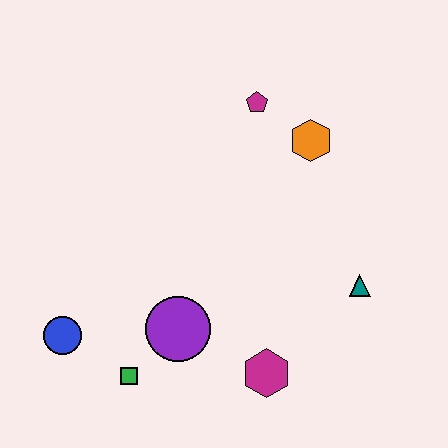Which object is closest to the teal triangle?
The magenta hexagon is closest to the teal triangle.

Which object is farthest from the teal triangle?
The blue circle is farthest from the teal triangle.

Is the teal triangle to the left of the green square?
No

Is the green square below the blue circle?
Yes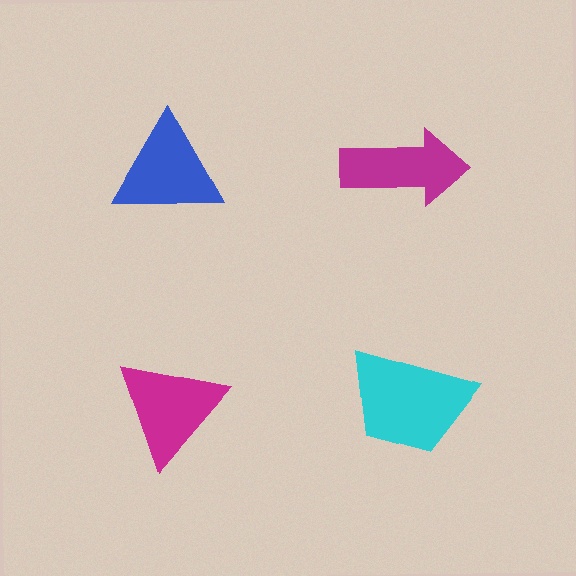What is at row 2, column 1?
A magenta triangle.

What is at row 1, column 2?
A magenta arrow.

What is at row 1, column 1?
A blue triangle.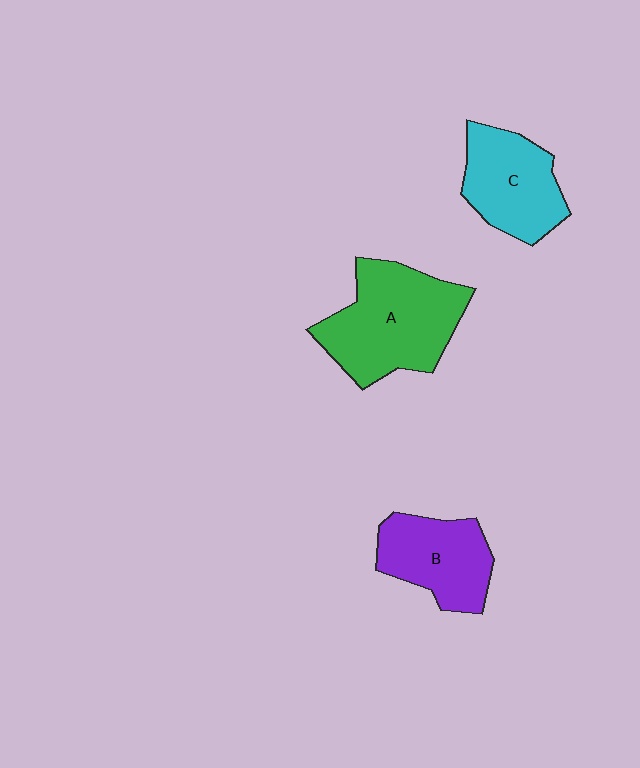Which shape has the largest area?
Shape A (green).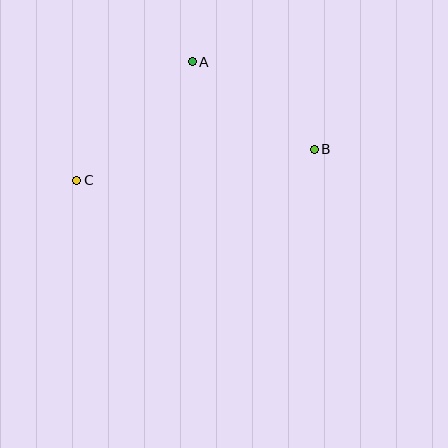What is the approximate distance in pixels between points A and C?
The distance between A and C is approximately 165 pixels.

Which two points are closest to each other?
Points A and B are closest to each other.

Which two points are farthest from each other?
Points B and C are farthest from each other.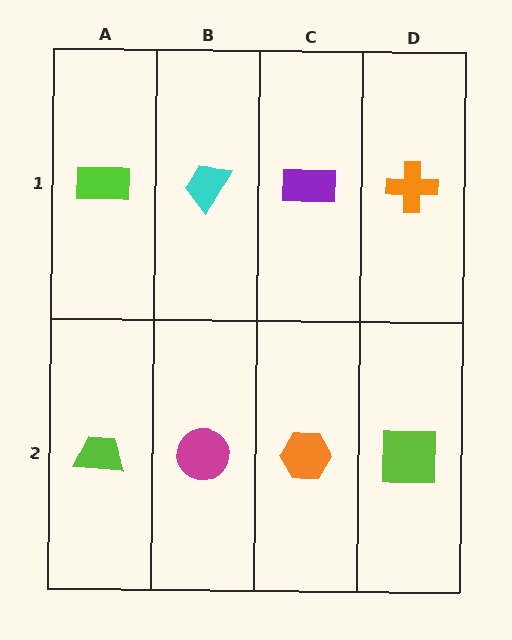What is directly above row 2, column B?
A cyan trapezoid.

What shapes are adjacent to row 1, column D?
A lime square (row 2, column D), a purple rectangle (row 1, column C).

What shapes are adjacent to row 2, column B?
A cyan trapezoid (row 1, column B), a lime trapezoid (row 2, column A), an orange hexagon (row 2, column C).